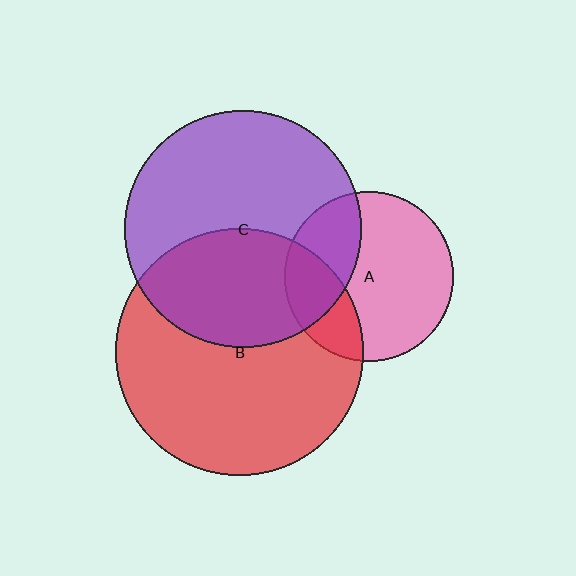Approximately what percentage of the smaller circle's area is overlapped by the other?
Approximately 40%.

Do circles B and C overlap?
Yes.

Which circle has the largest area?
Circle B (red).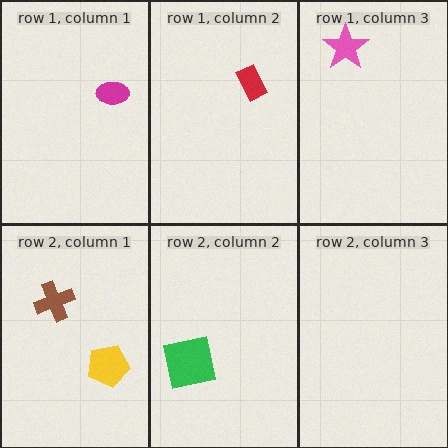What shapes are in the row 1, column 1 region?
The magenta ellipse.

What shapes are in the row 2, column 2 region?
The green square.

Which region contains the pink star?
The row 1, column 3 region.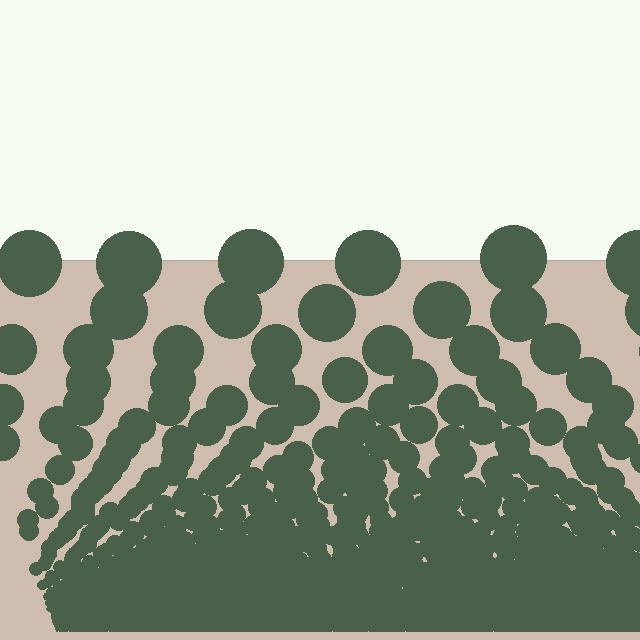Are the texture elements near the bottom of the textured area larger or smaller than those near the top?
Smaller. The gradient is inverted — elements near the bottom are smaller and denser.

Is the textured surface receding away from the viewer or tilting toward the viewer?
The surface appears to tilt toward the viewer. Texture elements get larger and sparser toward the top.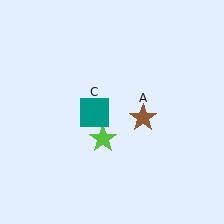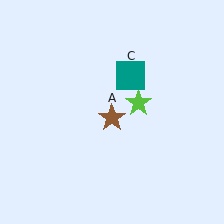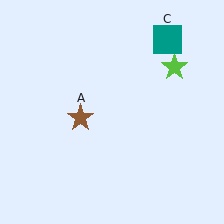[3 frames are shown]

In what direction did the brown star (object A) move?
The brown star (object A) moved left.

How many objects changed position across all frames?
3 objects changed position: brown star (object A), lime star (object B), teal square (object C).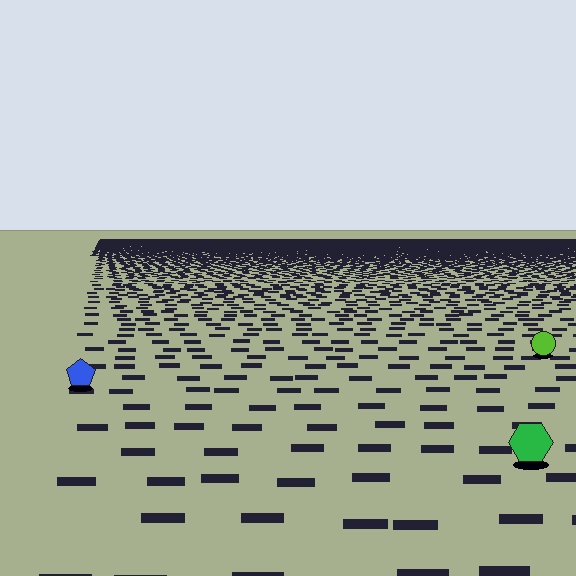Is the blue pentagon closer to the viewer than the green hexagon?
No. The green hexagon is closer — you can tell from the texture gradient: the ground texture is coarser near it.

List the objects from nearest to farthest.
From nearest to farthest: the green hexagon, the blue pentagon, the lime circle.